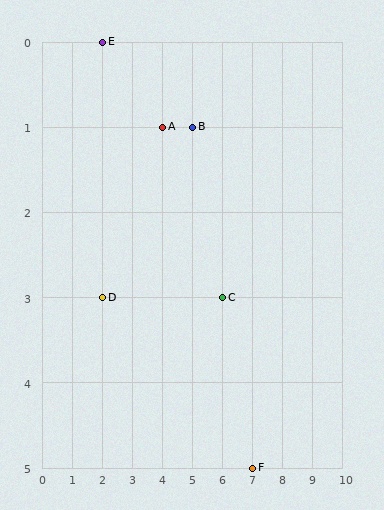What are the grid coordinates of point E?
Point E is at grid coordinates (2, 0).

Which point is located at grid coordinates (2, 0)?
Point E is at (2, 0).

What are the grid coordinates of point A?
Point A is at grid coordinates (4, 1).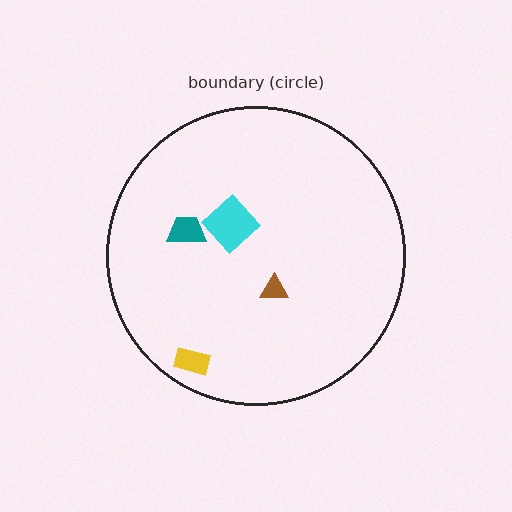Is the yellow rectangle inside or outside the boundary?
Inside.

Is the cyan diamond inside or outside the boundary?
Inside.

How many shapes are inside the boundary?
4 inside, 0 outside.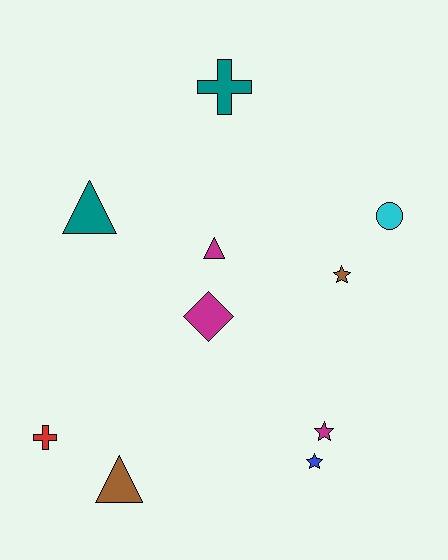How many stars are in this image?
There are 3 stars.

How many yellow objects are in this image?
There are no yellow objects.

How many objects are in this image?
There are 10 objects.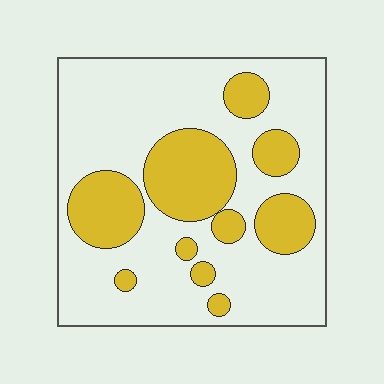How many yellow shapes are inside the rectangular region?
10.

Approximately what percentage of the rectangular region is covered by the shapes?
Approximately 30%.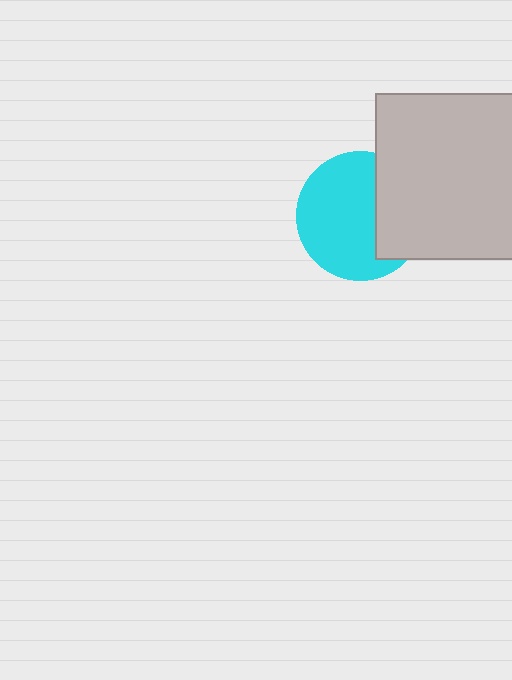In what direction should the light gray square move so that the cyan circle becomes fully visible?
The light gray square should move right. That is the shortest direction to clear the overlap and leave the cyan circle fully visible.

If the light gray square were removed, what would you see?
You would see the complete cyan circle.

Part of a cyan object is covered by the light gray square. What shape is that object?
It is a circle.